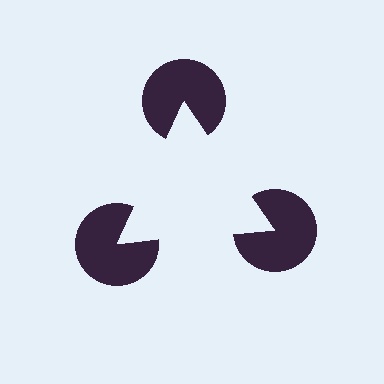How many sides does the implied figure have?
3 sides.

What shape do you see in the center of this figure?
An illusory triangle — its edges are inferred from the aligned wedge cuts in the pac-man discs, not physically drawn.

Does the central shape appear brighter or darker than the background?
It typically appears slightly brighter than the background, even though no actual brightness change is drawn.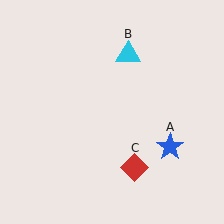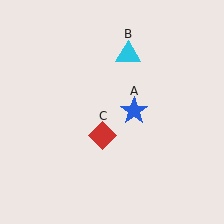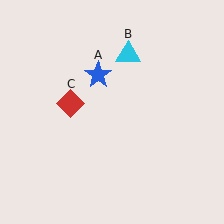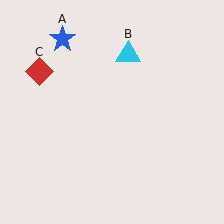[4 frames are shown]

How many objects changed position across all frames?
2 objects changed position: blue star (object A), red diamond (object C).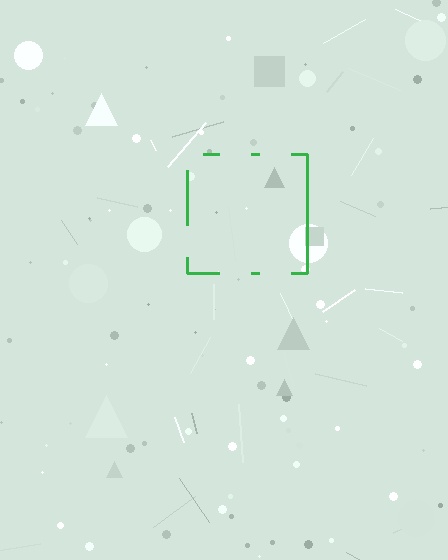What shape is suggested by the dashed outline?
The dashed outline suggests a square.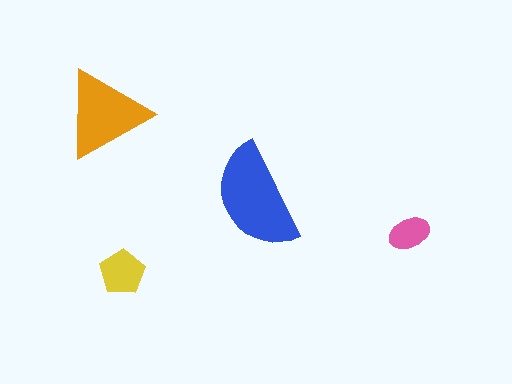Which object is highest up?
The orange triangle is topmost.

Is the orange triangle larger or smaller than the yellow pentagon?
Larger.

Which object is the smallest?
The pink ellipse.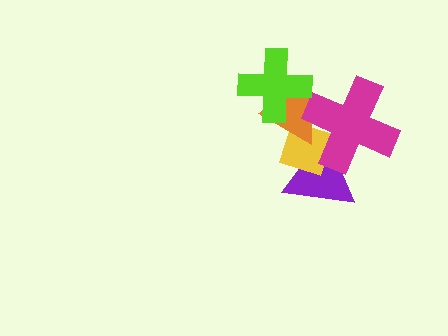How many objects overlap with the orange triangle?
4 objects overlap with the orange triangle.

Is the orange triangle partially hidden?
Yes, it is partially covered by another shape.